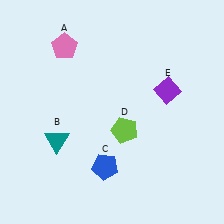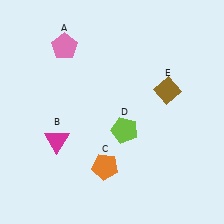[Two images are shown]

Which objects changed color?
B changed from teal to magenta. C changed from blue to orange. E changed from purple to brown.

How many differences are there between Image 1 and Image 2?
There are 3 differences between the two images.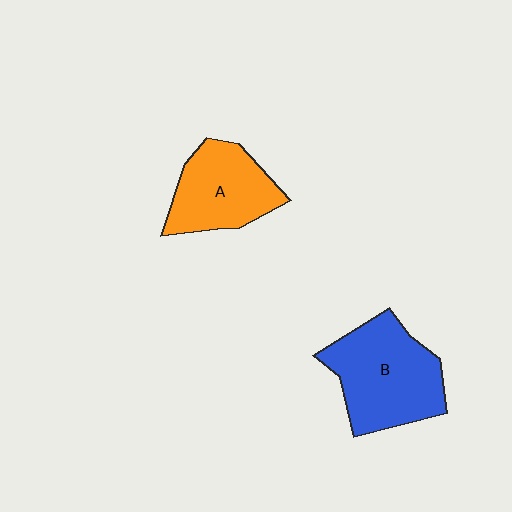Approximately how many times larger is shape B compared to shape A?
Approximately 1.3 times.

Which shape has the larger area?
Shape B (blue).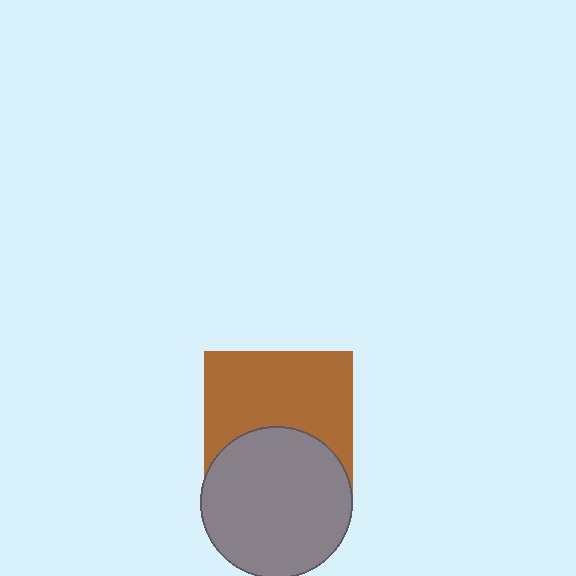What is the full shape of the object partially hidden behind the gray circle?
The partially hidden object is a brown square.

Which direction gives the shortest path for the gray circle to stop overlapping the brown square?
Moving down gives the shortest separation.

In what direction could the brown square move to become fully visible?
The brown square could move up. That would shift it out from behind the gray circle entirely.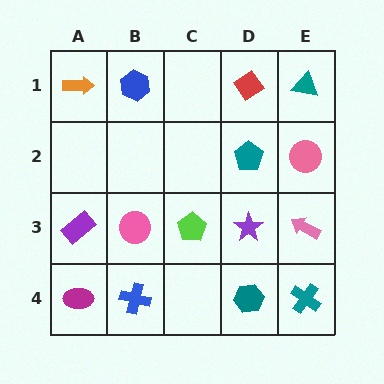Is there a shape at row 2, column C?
No, that cell is empty.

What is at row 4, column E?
A teal cross.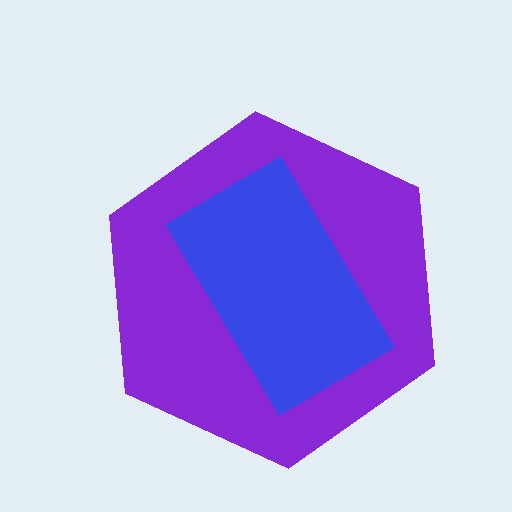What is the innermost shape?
The blue rectangle.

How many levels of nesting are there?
2.